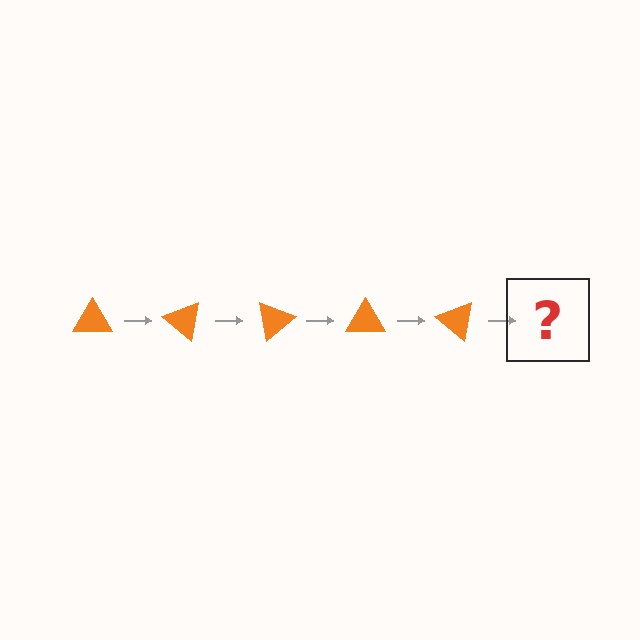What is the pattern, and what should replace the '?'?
The pattern is that the triangle rotates 40 degrees each step. The '?' should be an orange triangle rotated 200 degrees.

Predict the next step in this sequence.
The next step is an orange triangle rotated 200 degrees.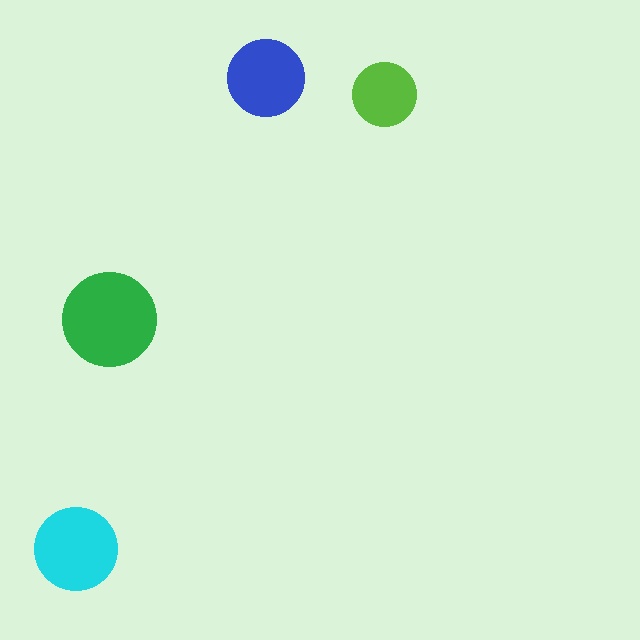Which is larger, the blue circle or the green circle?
The green one.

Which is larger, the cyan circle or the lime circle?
The cyan one.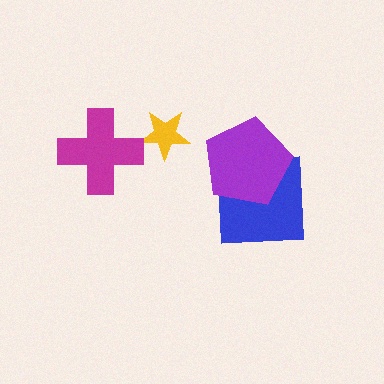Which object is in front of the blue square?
The purple pentagon is in front of the blue square.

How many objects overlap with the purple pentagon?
1 object overlaps with the purple pentagon.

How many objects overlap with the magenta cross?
0 objects overlap with the magenta cross.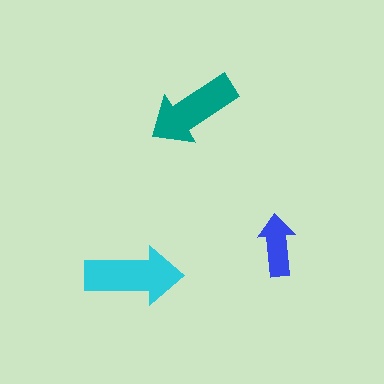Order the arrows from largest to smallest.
the cyan one, the teal one, the blue one.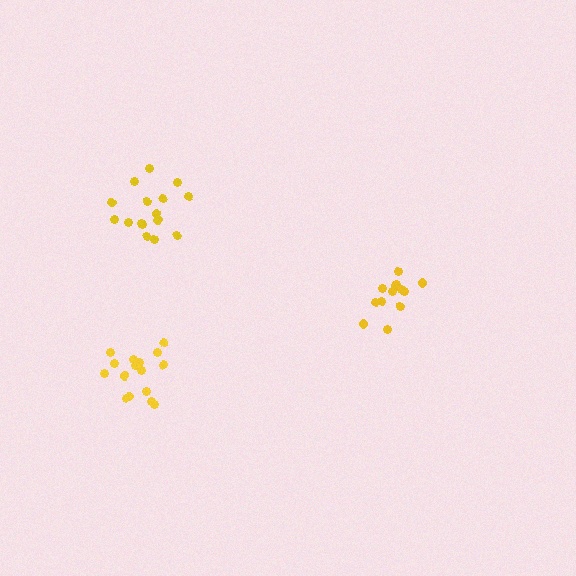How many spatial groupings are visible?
There are 3 spatial groupings.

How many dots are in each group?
Group 1: 13 dots, Group 2: 16 dots, Group 3: 16 dots (45 total).